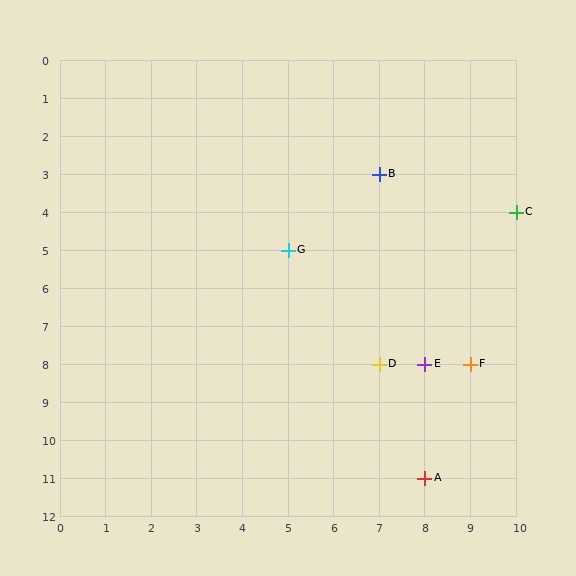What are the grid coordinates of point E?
Point E is at grid coordinates (8, 8).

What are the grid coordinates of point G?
Point G is at grid coordinates (5, 5).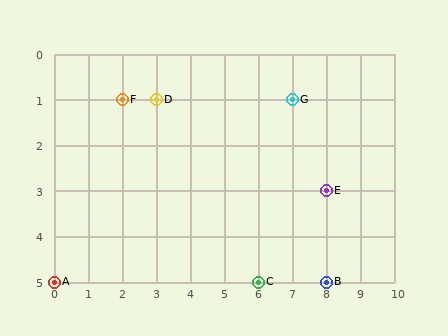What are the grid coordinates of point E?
Point E is at grid coordinates (8, 3).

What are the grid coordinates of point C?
Point C is at grid coordinates (6, 5).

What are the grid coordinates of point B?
Point B is at grid coordinates (8, 5).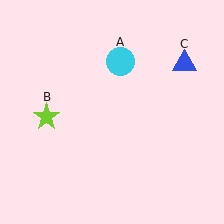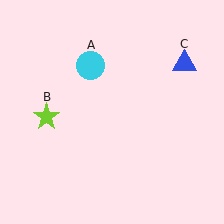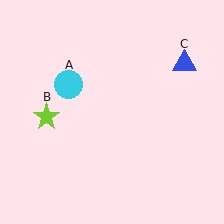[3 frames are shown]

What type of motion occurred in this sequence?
The cyan circle (object A) rotated counterclockwise around the center of the scene.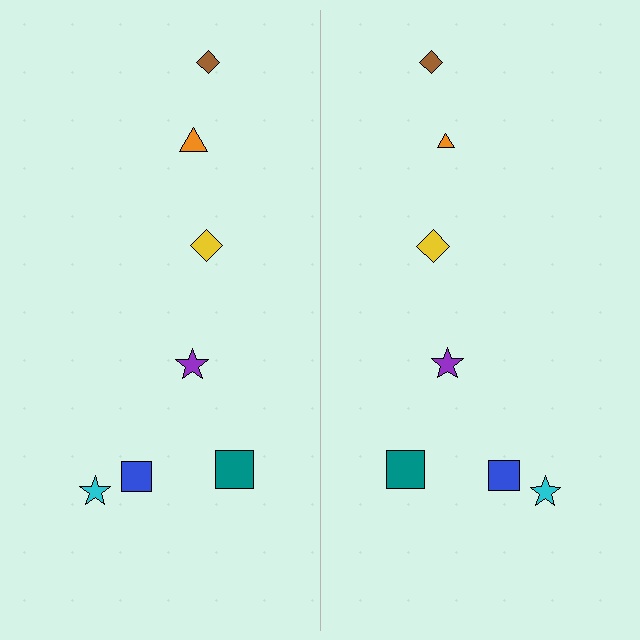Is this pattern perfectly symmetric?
No, the pattern is not perfectly symmetric. The orange triangle on the right side has a different size than its mirror counterpart.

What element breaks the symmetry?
The orange triangle on the right side has a different size than its mirror counterpart.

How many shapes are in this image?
There are 14 shapes in this image.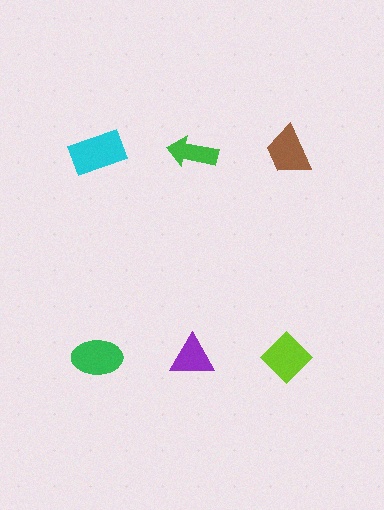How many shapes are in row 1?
3 shapes.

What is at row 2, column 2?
A purple triangle.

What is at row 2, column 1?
A green ellipse.